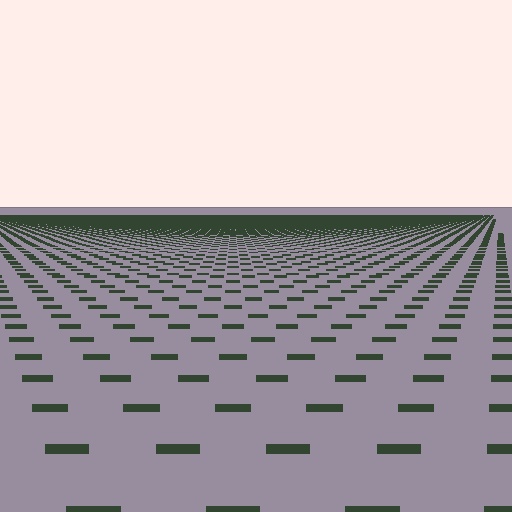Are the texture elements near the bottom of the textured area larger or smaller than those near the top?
Larger. Near the bottom, elements are closer to the viewer and appear at a bigger on-screen size.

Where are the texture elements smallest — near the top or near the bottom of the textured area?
Near the top.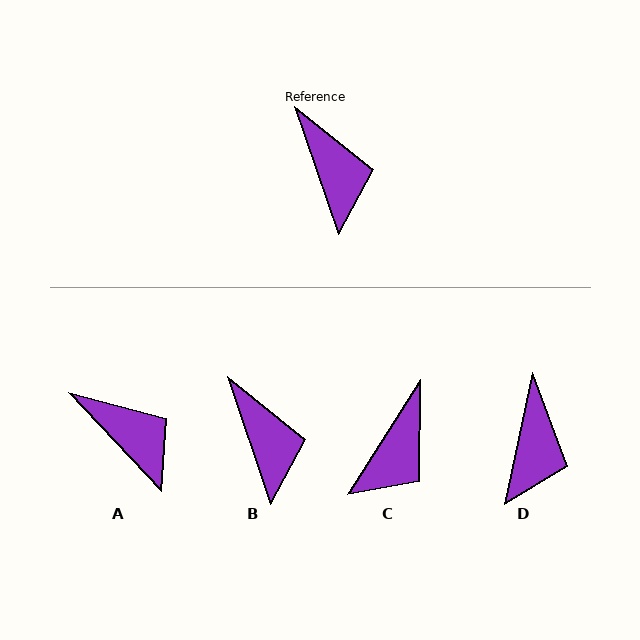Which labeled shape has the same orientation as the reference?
B.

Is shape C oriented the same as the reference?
No, it is off by about 51 degrees.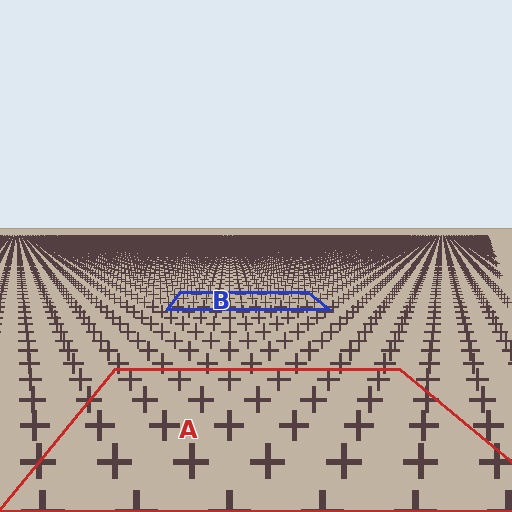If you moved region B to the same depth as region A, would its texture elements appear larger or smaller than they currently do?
They would appear larger. At a closer depth, the same texture elements are projected at a bigger on-screen size.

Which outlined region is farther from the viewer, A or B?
Region B is farther from the viewer — the texture elements inside it appear smaller and more densely packed.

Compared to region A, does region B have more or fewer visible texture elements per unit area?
Region B has more texture elements per unit area — they are packed more densely because it is farther away.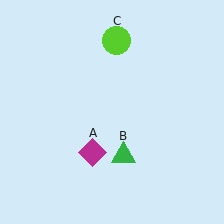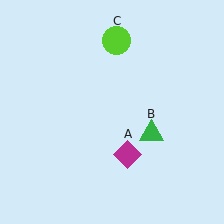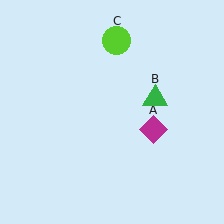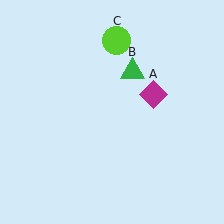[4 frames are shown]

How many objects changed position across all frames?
2 objects changed position: magenta diamond (object A), green triangle (object B).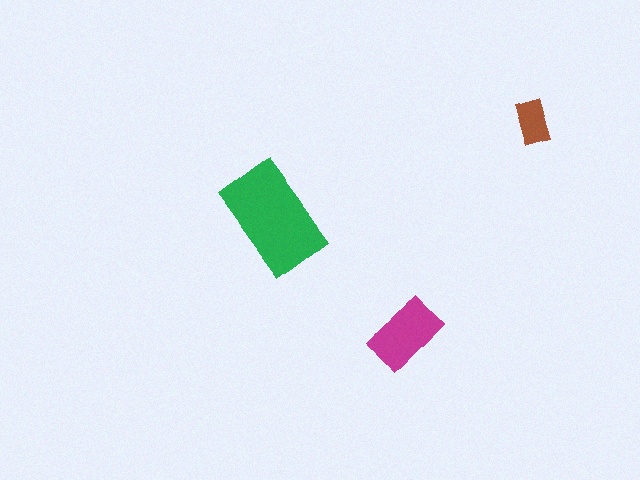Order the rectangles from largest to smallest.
the green one, the magenta one, the brown one.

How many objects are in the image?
There are 3 objects in the image.